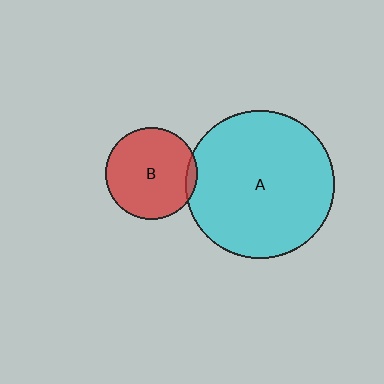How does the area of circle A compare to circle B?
Approximately 2.6 times.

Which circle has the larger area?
Circle A (cyan).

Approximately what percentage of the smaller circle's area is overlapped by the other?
Approximately 5%.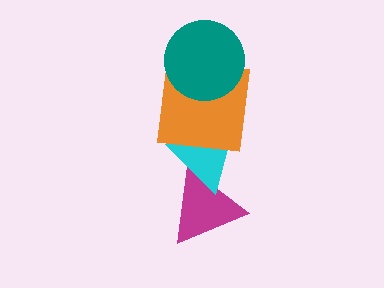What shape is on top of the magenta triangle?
The cyan triangle is on top of the magenta triangle.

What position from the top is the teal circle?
The teal circle is 1st from the top.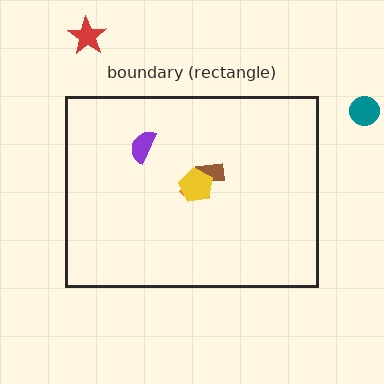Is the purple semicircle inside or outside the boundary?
Inside.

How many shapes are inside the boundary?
4 inside, 2 outside.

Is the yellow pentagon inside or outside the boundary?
Inside.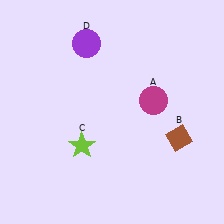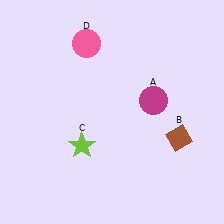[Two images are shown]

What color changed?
The circle (D) changed from purple in Image 1 to pink in Image 2.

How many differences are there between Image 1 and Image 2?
There is 1 difference between the two images.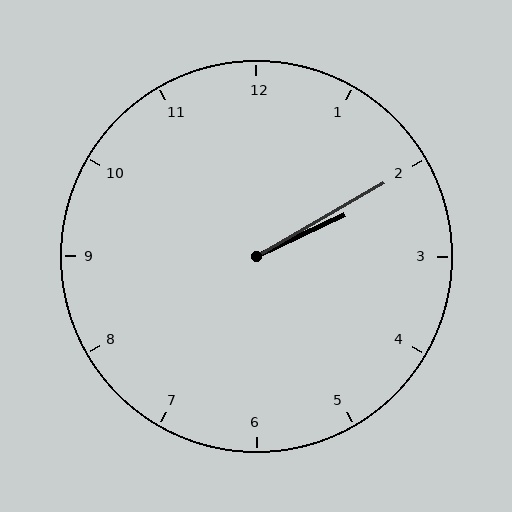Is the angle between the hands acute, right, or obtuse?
It is acute.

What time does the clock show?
2:10.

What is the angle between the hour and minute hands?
Approximately 5 degrees.